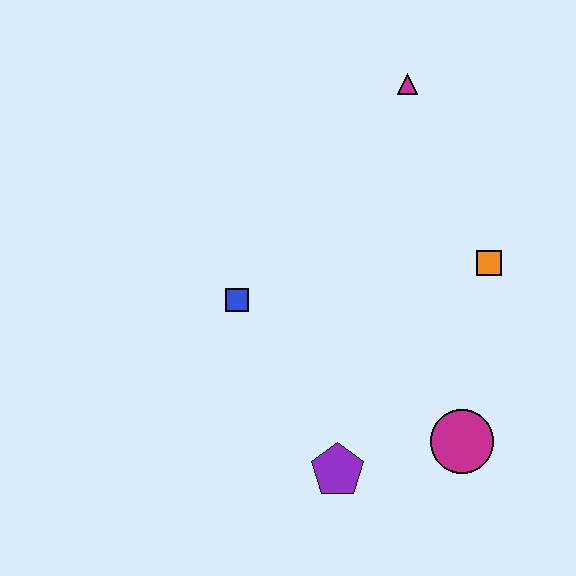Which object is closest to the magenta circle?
The purple pentagon is closest to the magenta circle.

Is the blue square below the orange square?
Yes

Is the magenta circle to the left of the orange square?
Yes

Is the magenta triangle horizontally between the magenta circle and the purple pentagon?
Yes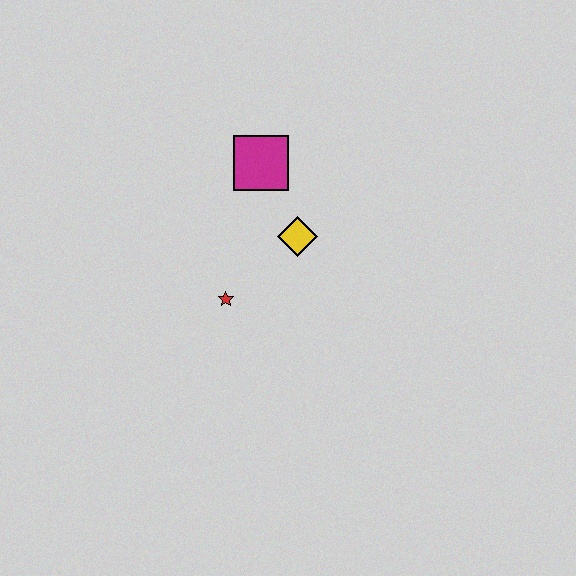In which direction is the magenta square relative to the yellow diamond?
The magenta square is above the yellow diamond.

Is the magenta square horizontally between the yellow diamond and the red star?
Yes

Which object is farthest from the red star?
The magenta square is farthest from the red star.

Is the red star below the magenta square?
Yes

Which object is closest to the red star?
The yellow diamond is closest to the red star.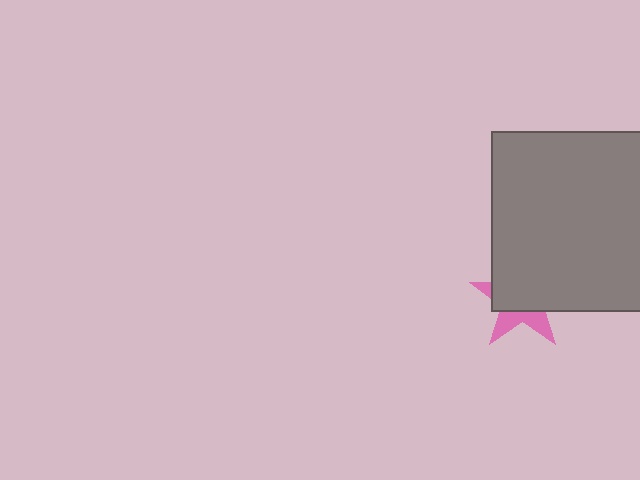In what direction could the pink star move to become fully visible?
The pink star could move down. That would shift it out from behind the gray square entirely.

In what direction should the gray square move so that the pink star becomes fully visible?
The gray square should move up. That is the shortest direction to clear the overlap and leave the pink star fully visible.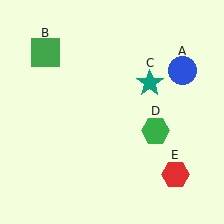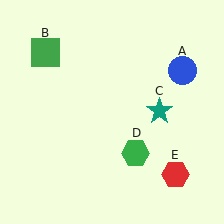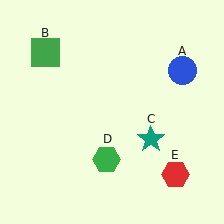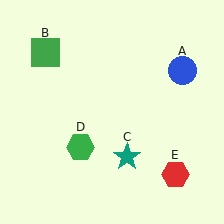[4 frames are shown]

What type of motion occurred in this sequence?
The teal star (object C), green hexagon (object D) rotated clockwise around the center of the scene.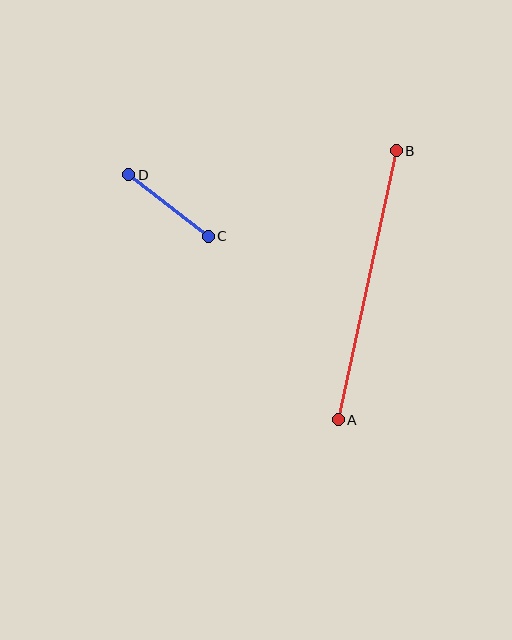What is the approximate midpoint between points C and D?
The midpoint is at approximately (169, 205) pixels.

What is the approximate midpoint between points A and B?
The midpoint is at approximately (367, 285) pixels.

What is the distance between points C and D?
The distance is approximately 100 pixels.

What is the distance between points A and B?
The distance is approximately 275 pixels.